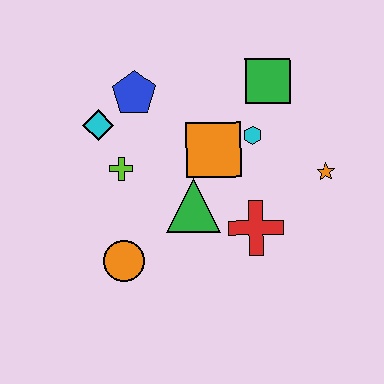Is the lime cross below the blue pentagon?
Yes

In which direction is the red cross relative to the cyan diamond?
The red cross is to the right of the cyan diamond.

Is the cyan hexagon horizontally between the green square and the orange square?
Yes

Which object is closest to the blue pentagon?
The cyan diamond is closest to the blue pentagon.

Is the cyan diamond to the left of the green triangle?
Yes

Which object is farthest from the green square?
The orange circle is farthest from the green square.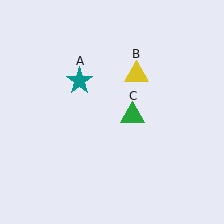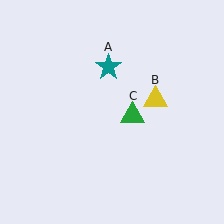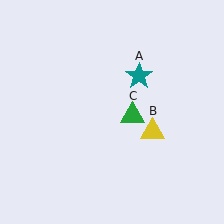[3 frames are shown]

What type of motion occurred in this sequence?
The teal star (object A), yellow triangle (object B) rotated clockwise around the center of the scene.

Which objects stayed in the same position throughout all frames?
Green triangle (object C) remained stationary.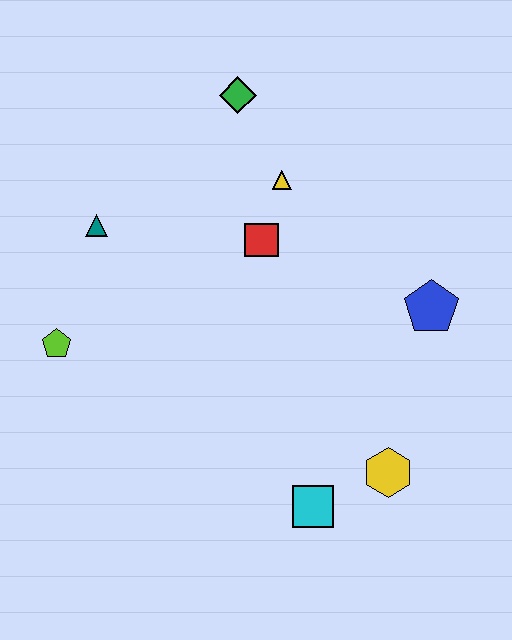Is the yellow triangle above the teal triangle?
Yes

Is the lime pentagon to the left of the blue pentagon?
Yes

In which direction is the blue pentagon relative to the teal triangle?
The blue pentagon is to the right of the teal triangle.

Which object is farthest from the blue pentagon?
The lime pentagon is farthest from the blue pentagon.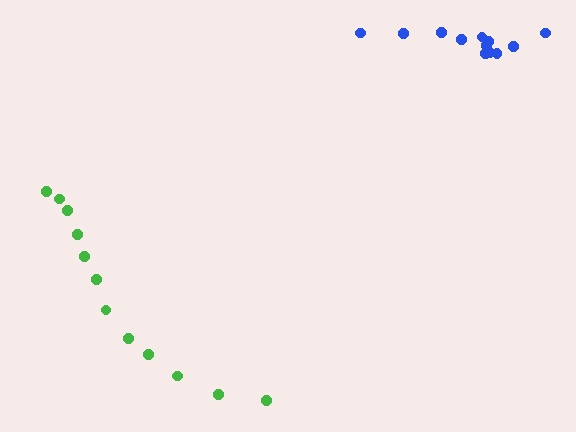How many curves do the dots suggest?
There are 2 distinct paths.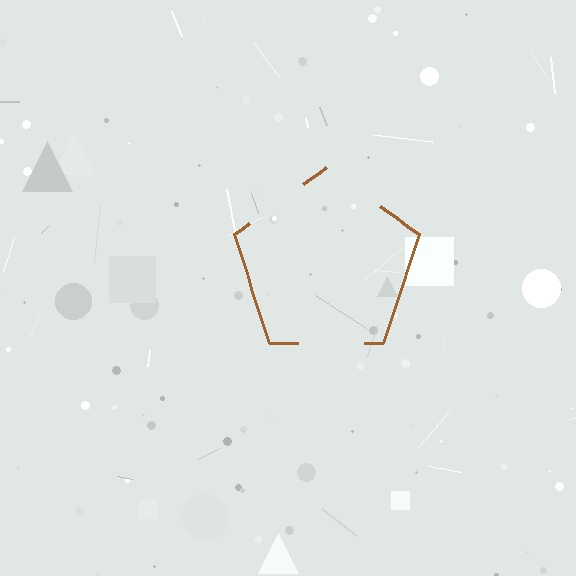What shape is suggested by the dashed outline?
The dashed outline suggests a pentagon.